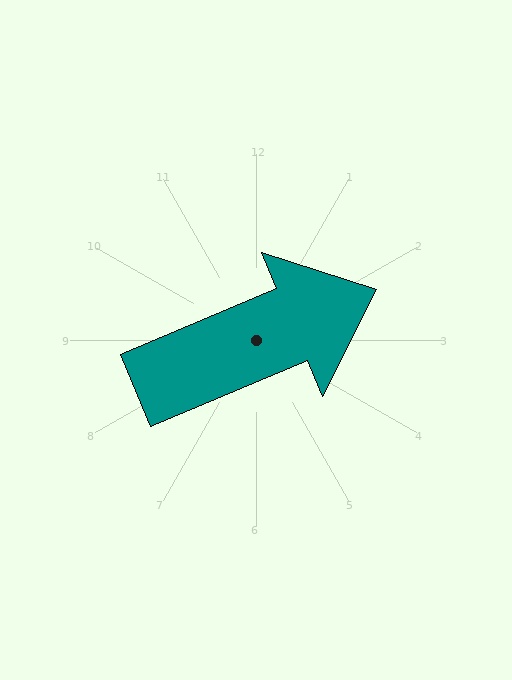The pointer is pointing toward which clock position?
Roughly 2 o'clock.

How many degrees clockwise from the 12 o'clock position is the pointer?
Approximately 67 degrees.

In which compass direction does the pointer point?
Northeast.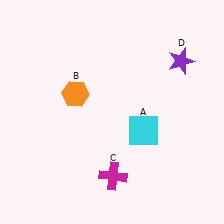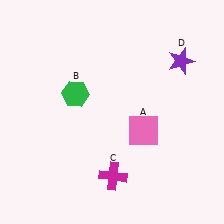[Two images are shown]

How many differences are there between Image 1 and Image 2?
There are 2 differences between the two images.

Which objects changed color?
A changed from cyan to pink. B changed from orange to green.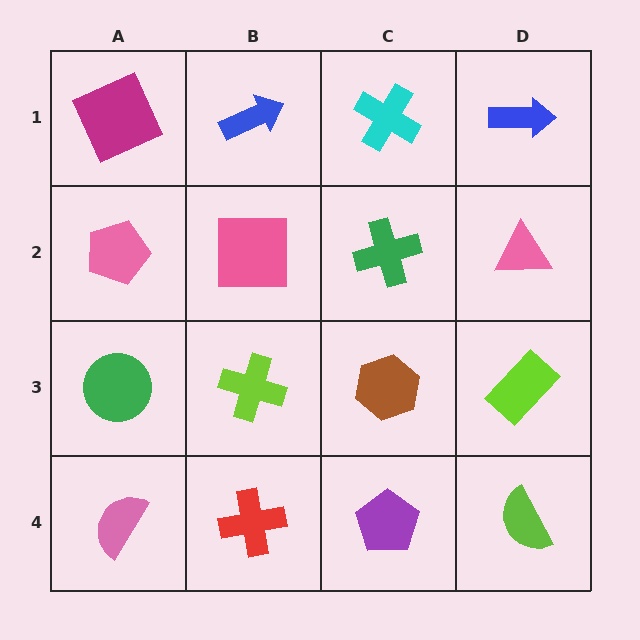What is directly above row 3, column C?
A green cross.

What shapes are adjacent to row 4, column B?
A lime cross (row 3, column B), a pink semicircle (row 4, column A), a purple pentagon (row 4, column C).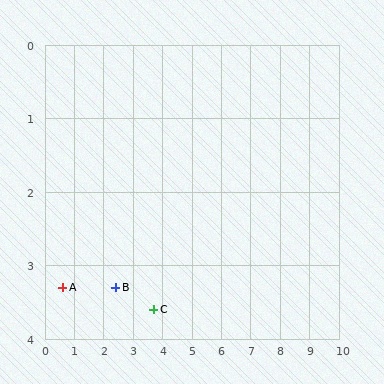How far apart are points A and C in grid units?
Points A and C are about 3.1 grid units apart.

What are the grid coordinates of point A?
Point A is at approximately (0.6, 3.3).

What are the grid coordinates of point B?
Point B is at approximately (2.4, 3.3).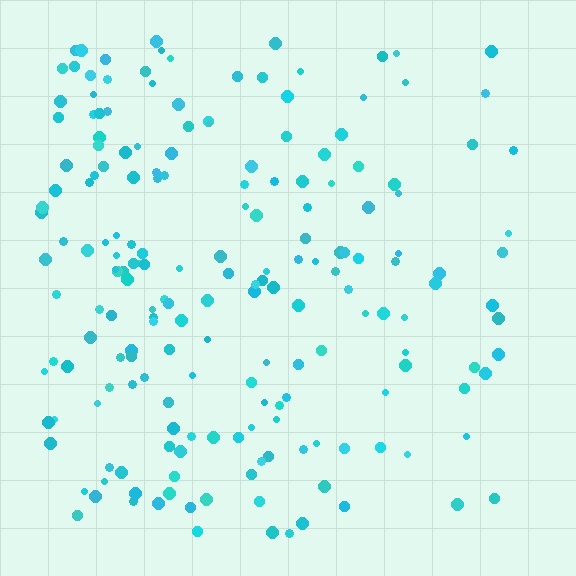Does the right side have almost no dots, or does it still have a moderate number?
Still a moderate number, just noticeably fewer than the left.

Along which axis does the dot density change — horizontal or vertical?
Horizontal.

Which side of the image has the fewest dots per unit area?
The right.